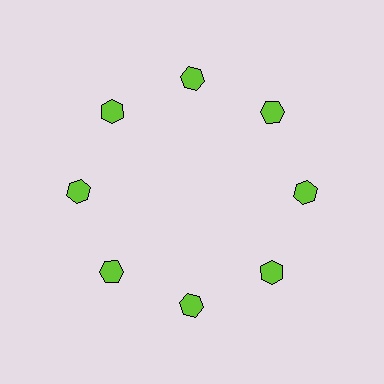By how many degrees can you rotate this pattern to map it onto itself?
The pattern maps onto itself every 45 degrees of rotation.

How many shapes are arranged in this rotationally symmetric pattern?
There are 8 shapes, arranged in 8 groups of 1.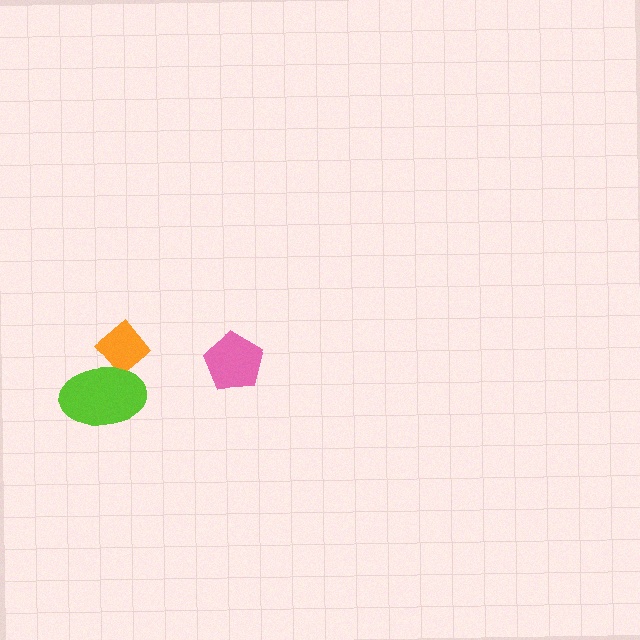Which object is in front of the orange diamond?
The lime ellipse is in front of the orange diamond.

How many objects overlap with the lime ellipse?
1 object overlaps with the lime ellipse.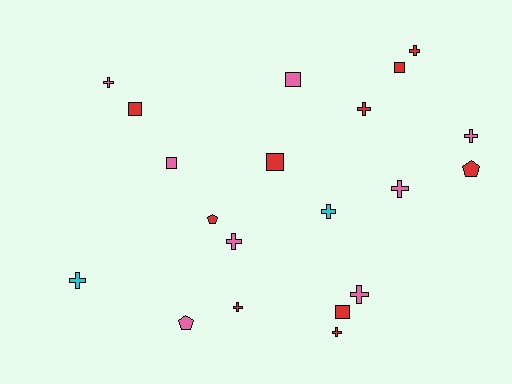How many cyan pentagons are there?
There are no cyan pentagons.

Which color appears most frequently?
Red, with 10 objects.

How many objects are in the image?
There are 20 objects.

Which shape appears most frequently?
Cross, with 11 objects.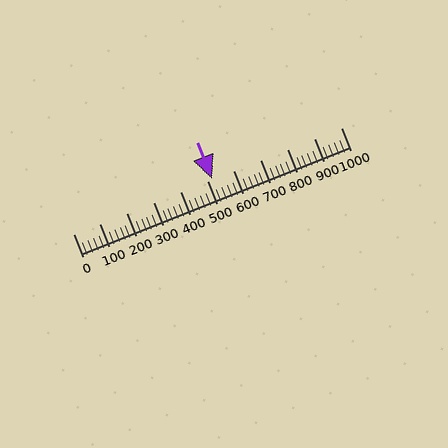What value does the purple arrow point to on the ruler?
The purple arrow points to approximately 520.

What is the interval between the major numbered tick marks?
The major tick marks are spaced 100 units apart.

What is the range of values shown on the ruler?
The ruler shows values from 0 to 1000.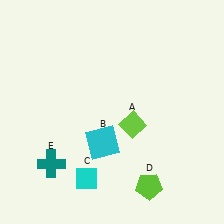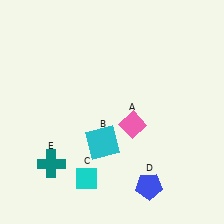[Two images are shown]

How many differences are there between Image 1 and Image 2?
There are 2 differences between the two images.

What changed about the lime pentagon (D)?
In Image 1, D is lime. In Image 2, it changed to blue.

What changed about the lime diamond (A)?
In Image 1, A is lime. In Image 2, it changed to pink.